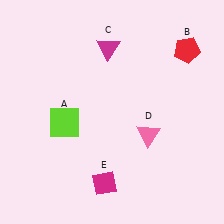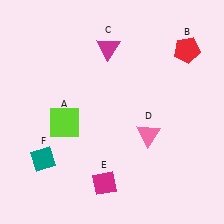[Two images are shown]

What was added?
A teal diamond (F) was added in Image 2.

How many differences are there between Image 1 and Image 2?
There is 1 difference between the two images.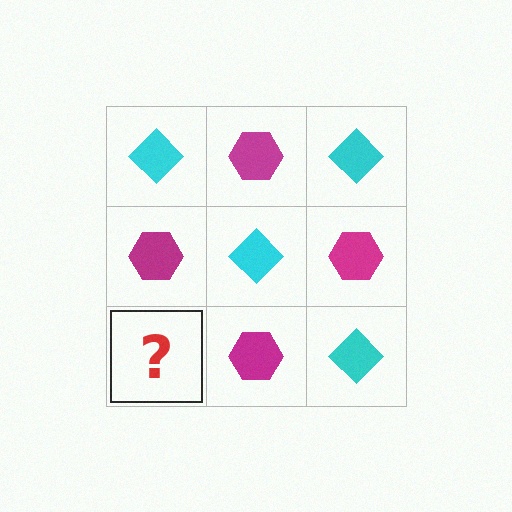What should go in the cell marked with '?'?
The missing cell should contain a cyan diamond.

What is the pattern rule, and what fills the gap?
The rule is that it alternates cyan diamond and magenta hexagon in a checkerboard pattern. The gap should be filled with a cyan diamond.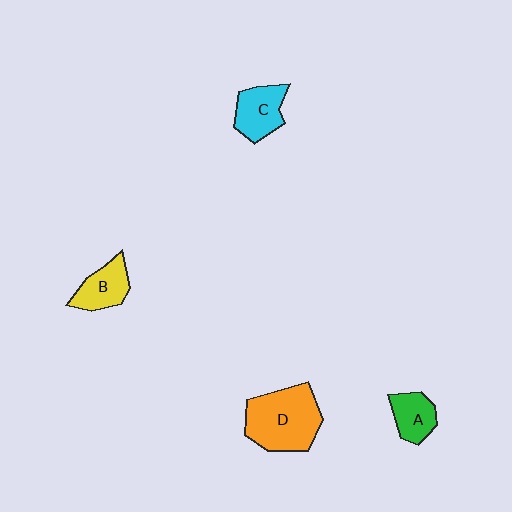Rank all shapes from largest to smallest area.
From largest to smallest: D (orange), C (cyan), B (yellow), A (green).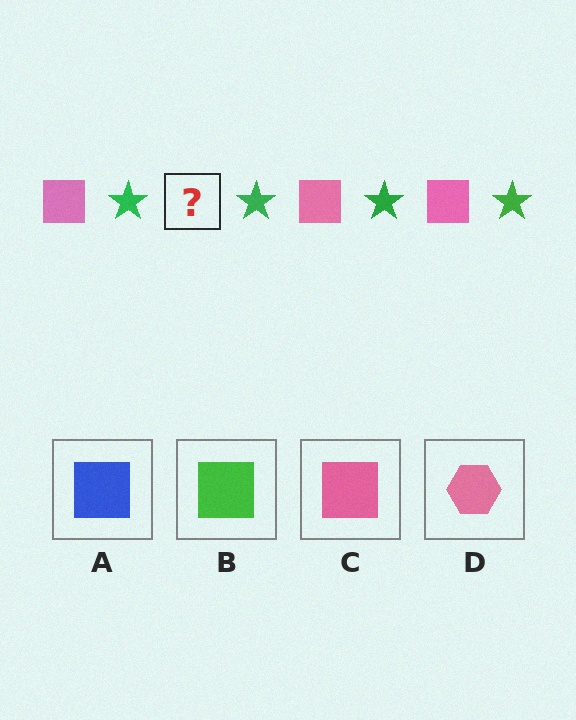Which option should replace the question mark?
Option C.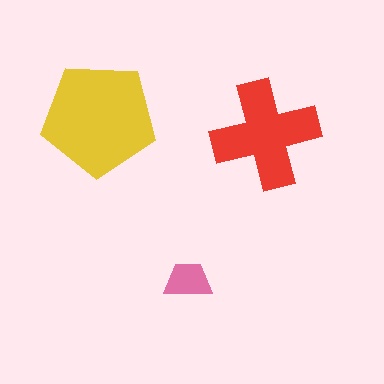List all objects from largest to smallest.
The yellow pentagon, the red cross, the pink trapezoid.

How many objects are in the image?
There are 3 objects in the image.